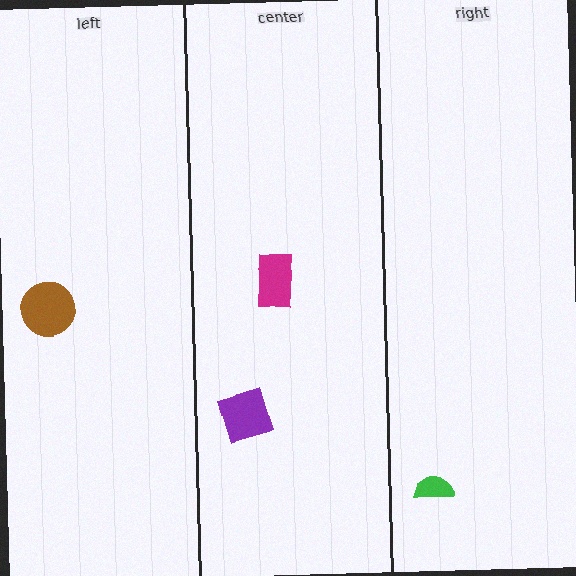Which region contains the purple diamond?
The center region.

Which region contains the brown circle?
The left region.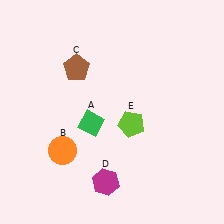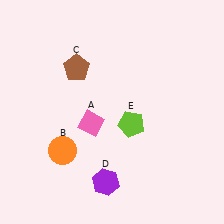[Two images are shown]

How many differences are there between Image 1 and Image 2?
There are 2 differences between the two images.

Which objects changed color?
A changed from green to pink. D changed from magenta to purple.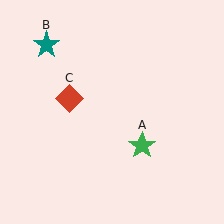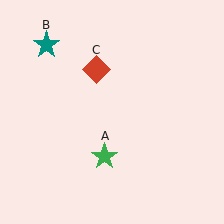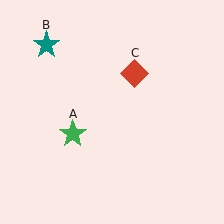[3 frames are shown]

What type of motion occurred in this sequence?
The green star (object A), red diamond (object C) rotated clockwise around the center of the scene.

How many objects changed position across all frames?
2 objects changed position: green star (object A), red diamond (object C).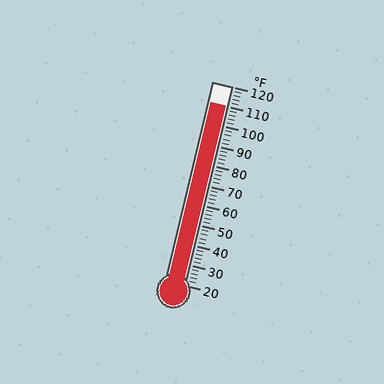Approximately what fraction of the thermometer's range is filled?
The thermometer is filled to approximately 90% of its range.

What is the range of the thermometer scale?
The thermometer scale ranges from 20°F to 120°F.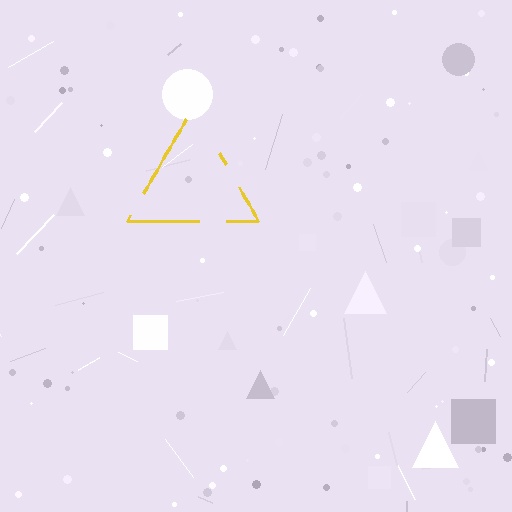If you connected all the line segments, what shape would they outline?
They would outline a triangle.